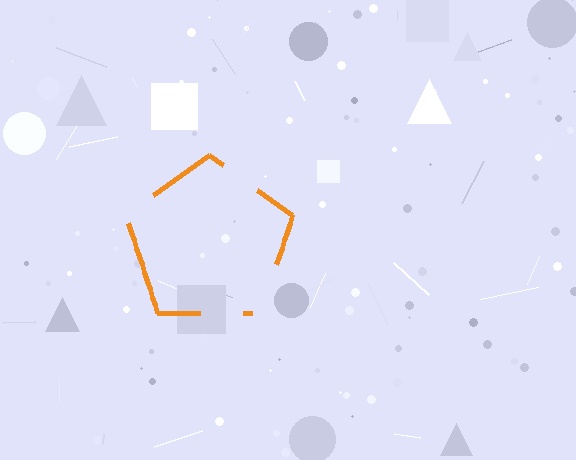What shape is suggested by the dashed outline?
The dashed outline suggests a pentagon.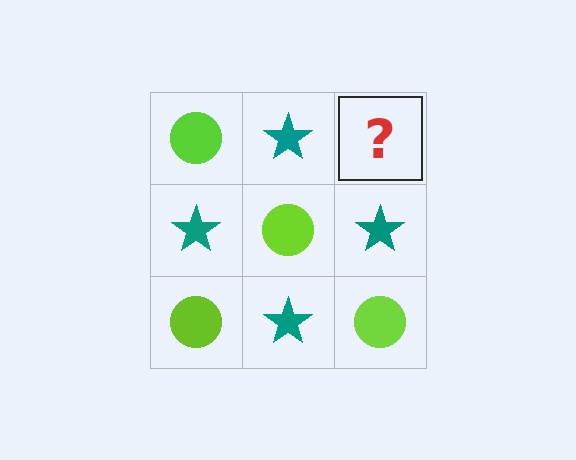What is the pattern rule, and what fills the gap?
The rule is that it alternates lime circle and teal star in a checkerboard pattern. The gap should be filled with a lime circle.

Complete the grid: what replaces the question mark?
The question mark should be replaced with a lime circle.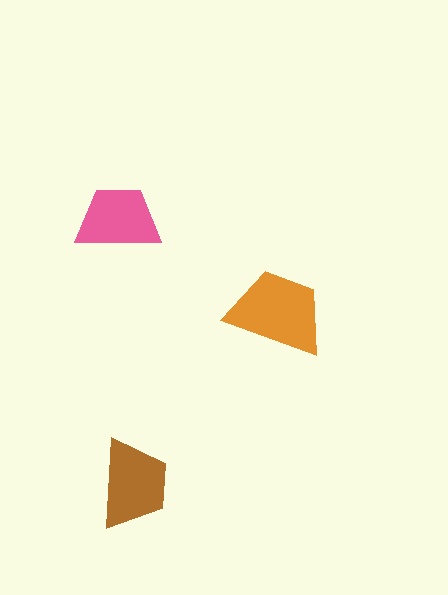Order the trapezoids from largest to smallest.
the orange one, the brown one, the pink one.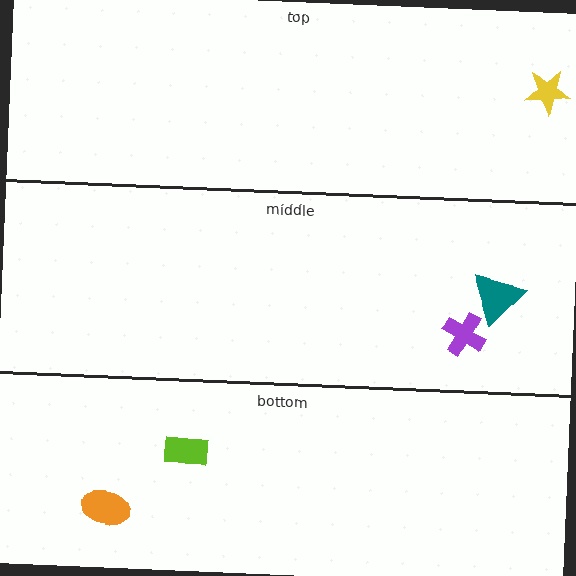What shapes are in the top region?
The yellow star.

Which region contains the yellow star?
The top region.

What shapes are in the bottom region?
The orange ellipse, the lime rectangle.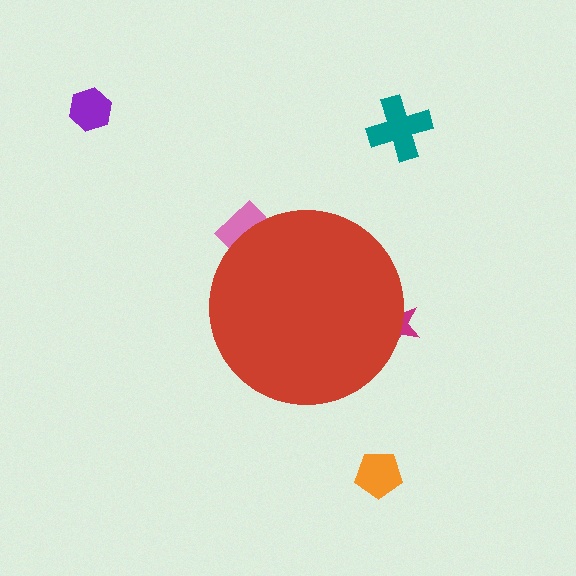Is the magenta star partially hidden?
Yes, the magenta star is partially hidden behind the red circle.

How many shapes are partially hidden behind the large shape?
2 shapes are partially hidden.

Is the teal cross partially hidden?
No, the teal cross is fully visible.